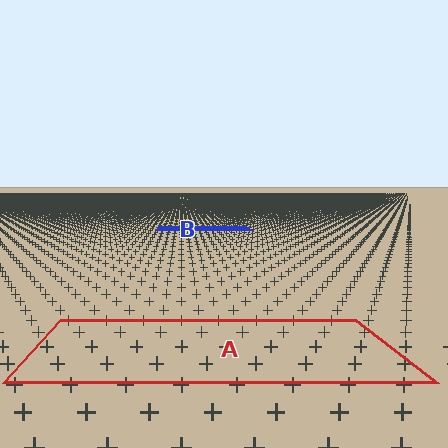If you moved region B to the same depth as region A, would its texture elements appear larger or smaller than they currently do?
They would appear larger. At a closer depth, the same texture elements are projected at a bigger on-screen size.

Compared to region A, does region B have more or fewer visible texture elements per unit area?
Region B has more texture elements per unit area — they are packed more densely because it is farther away.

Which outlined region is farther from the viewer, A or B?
Region B is farther from the viewer — the texture elements inside it appear smaller and more densely packed.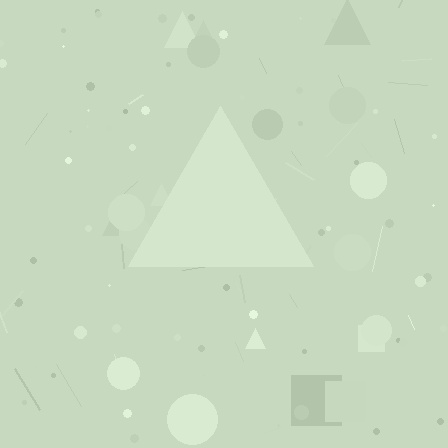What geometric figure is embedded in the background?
A triangle is embedded in the background.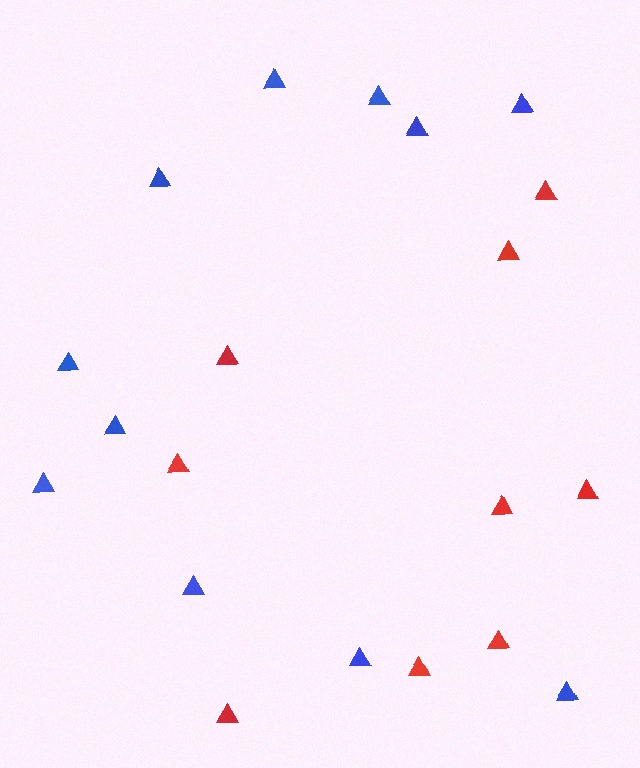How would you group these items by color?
There are 2 groups: one group of blue triangles (11) and one group of red triangles (9).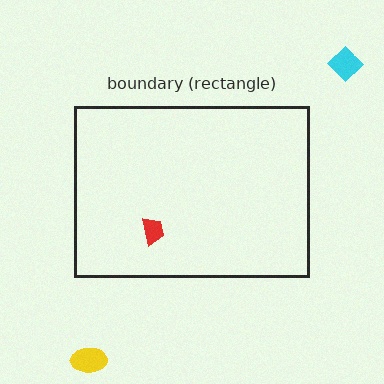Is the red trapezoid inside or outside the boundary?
Inside.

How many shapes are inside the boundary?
1 inside, 2 outside.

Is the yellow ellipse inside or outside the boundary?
Outside.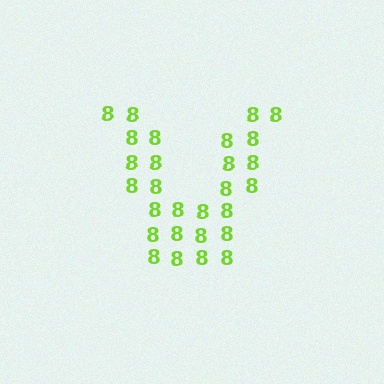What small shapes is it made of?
It is made of small digit 8's.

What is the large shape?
The large shape is the letter V.